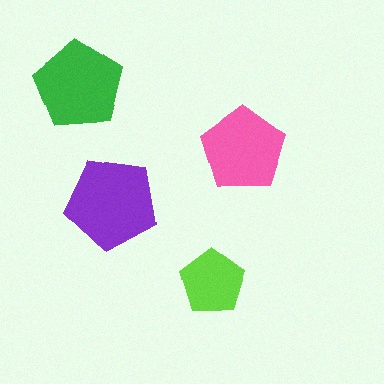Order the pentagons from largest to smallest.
the purple one, the green one, the pink one, the lime one.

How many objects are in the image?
There are 4 objects in the image.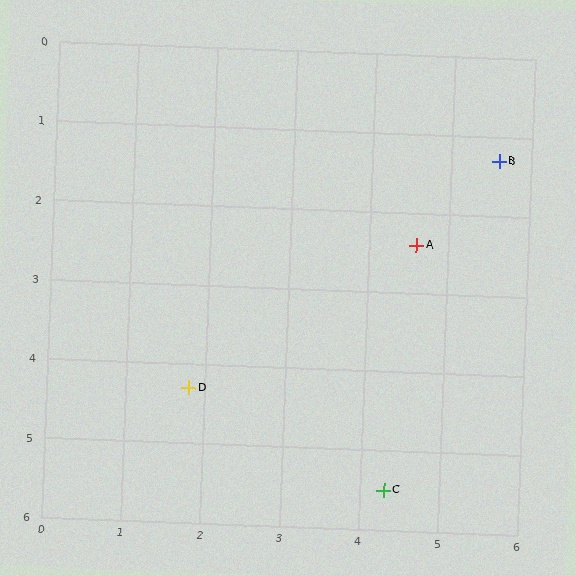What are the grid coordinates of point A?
Point A is at approximately (4.6, 2.4).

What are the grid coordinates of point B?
Point B is at approximately (5.6, 1.3).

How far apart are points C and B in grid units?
Points C and B are about 4.4 grid units apart.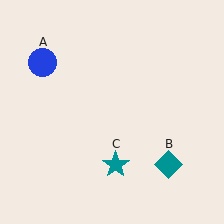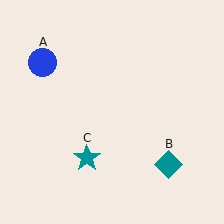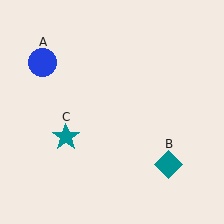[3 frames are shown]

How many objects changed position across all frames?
1 object changed position: teal star (object C).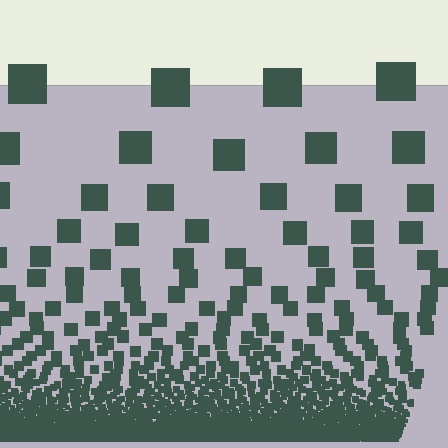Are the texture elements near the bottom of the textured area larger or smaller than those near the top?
Smaller. The gradient is inverted — elements near the bottom are smaller and denser.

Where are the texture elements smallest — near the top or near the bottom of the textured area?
Near the bottom.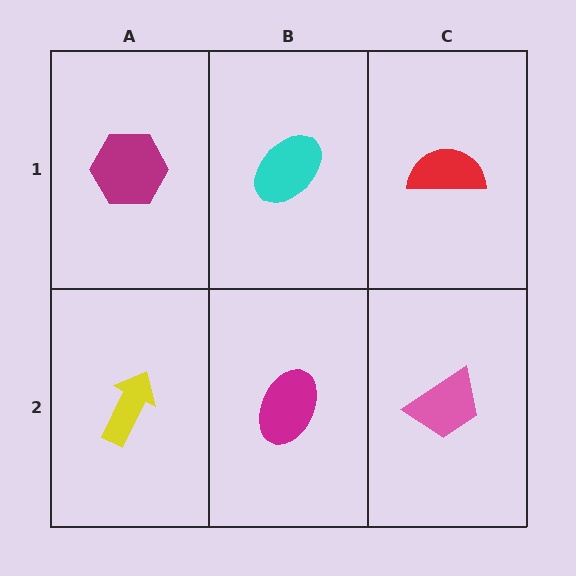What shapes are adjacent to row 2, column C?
A red semicircle (row 1, column C), a magenta ellipse (row 2, column B).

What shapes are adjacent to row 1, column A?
A yellow arrow (row 2, column A), a cyan ellipse (row 1, column B).